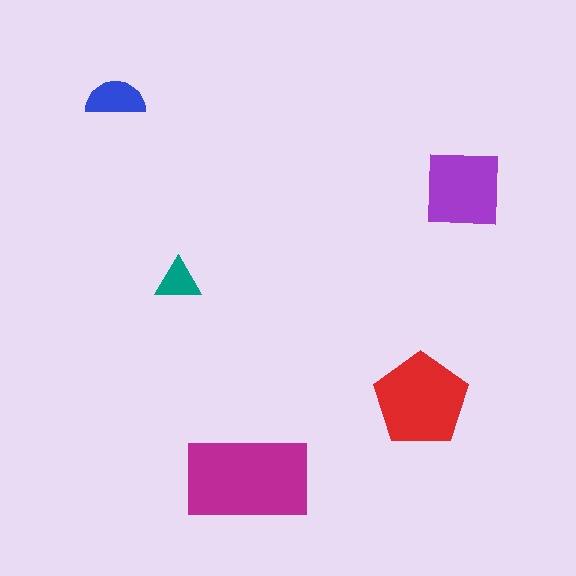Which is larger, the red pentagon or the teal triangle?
The red pentagon.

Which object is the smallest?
The teal triangle.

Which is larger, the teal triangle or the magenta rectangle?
The magenta rectangle.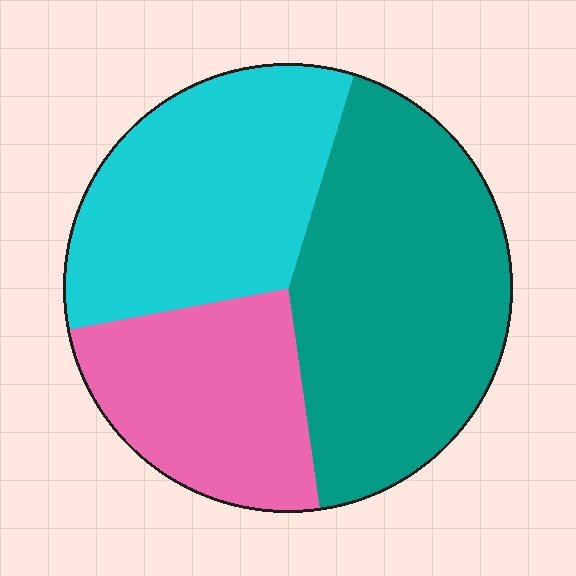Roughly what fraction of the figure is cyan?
Cyan covers 33% of the figure.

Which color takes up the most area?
Teal, at roughly 45%.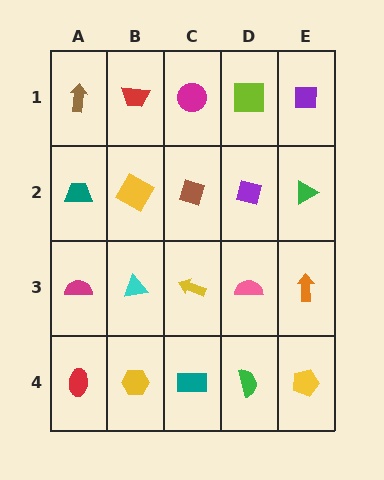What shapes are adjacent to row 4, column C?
A yellow arrow (row 3, column C), a yellow hexagon (row 4, column B), a green semicircle (row 4, column D).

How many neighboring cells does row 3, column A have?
3.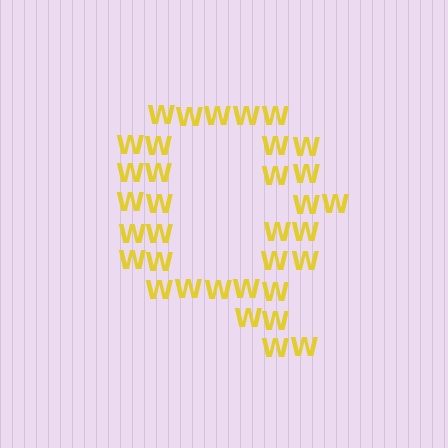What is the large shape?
The large shape is the letter Q.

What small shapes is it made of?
It is made of small letter W's.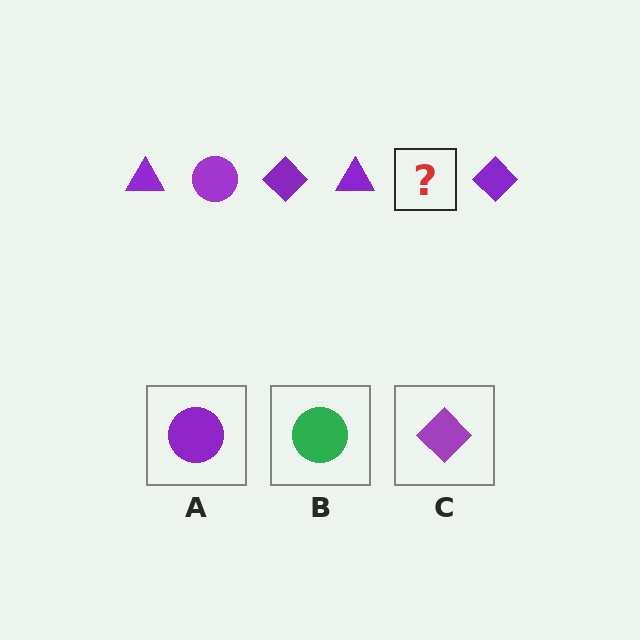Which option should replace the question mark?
Option A.